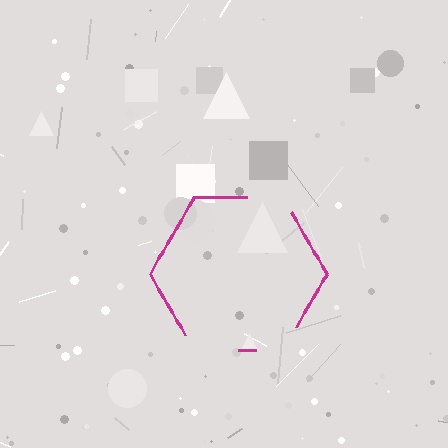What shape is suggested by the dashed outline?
The dashed outline suggests a hexagon.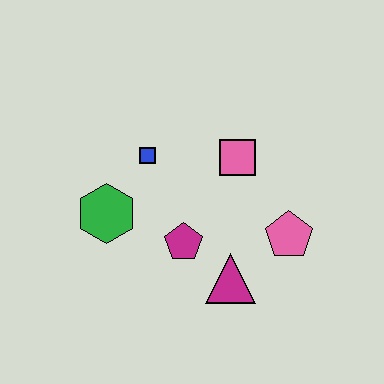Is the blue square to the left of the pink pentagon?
Yes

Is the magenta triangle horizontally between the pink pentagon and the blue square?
Yes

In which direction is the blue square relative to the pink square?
The blue square is to the left of the pink square.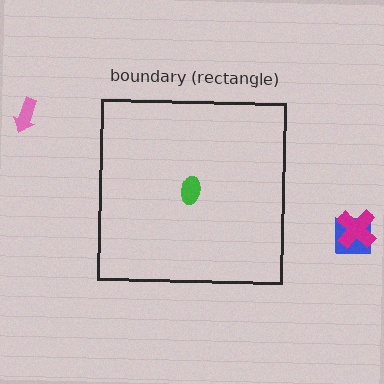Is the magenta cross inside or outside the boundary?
Outside.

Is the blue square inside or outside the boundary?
Outside.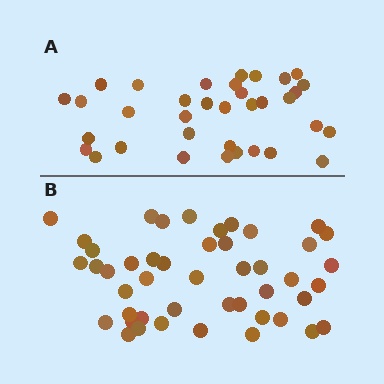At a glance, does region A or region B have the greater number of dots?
Region B (the bottom region) has more dots.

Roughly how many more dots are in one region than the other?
Region B has roughly 12 or so more dots than region A.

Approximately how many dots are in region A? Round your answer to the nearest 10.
About 40 dots. (The exact count is 35, which rounds to 40.)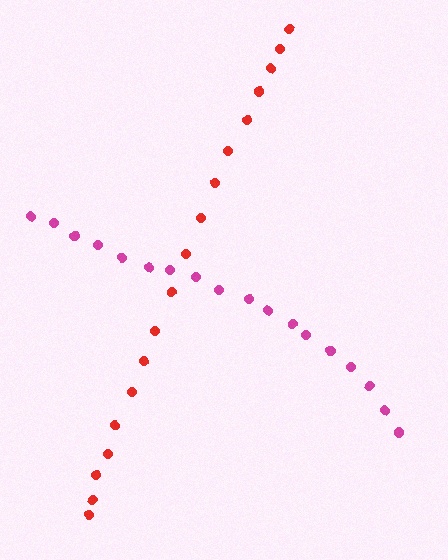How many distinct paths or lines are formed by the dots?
There are 2 distinct paths.